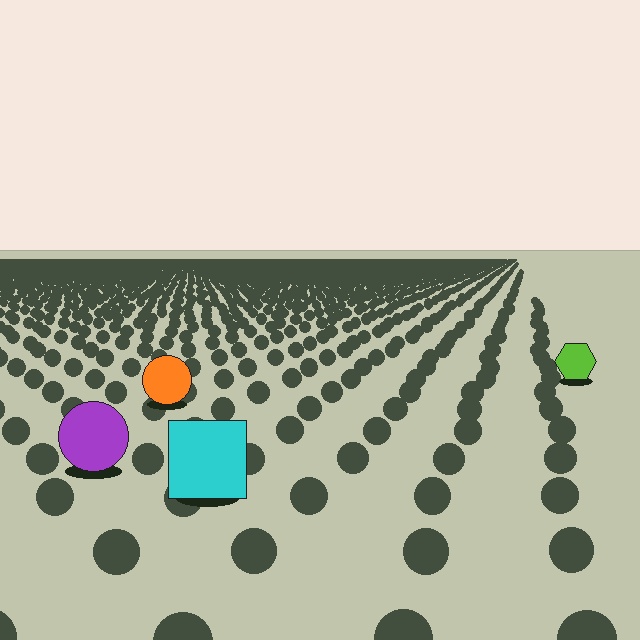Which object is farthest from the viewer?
The lime hexagon is farthest from the viewer. It appears smaller and the ground texture around it is denser.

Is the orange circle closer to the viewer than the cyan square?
No. The cyan square is closer — you can tell from the texture gradient: the ground texture is coarser near it.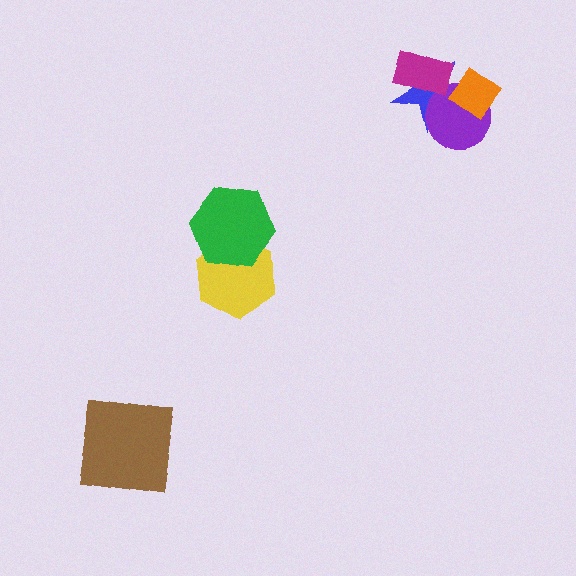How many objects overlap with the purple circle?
2 objects overlap with the purple circle.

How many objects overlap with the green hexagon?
1 object overlaps with the green hexagon.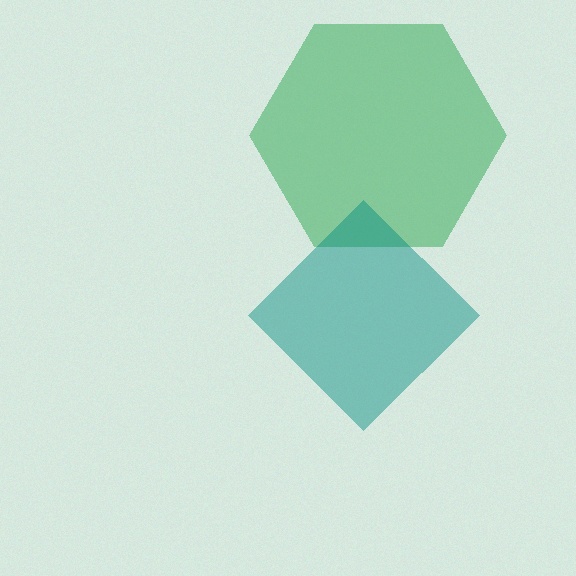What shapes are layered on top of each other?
The layered shapes are: a green hexagon, a teal diamond.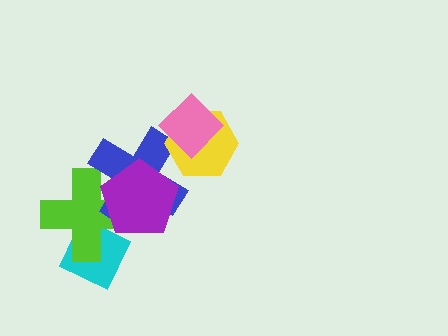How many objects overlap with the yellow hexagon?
2 objects overlap with the yellow hexagon.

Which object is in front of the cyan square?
The lime cross is in front of the cyan square.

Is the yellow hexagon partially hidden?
Yes, it is partially covered by another shape.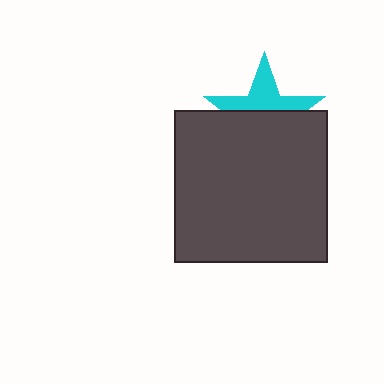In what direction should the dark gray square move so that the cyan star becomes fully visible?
The dark gray square should move down. That is the shortest direction to clear the overlap and leave the cyan star fully visible.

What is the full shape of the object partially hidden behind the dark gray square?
The partially hidden object is a cyan star.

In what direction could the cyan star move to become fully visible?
The cyan star could move up. That would shift it out from behind the dark gray square entirely.